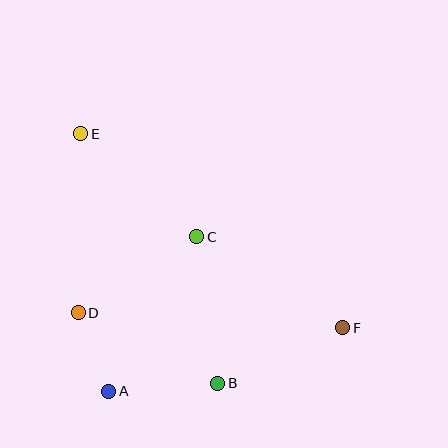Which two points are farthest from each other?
Points E and F are farthest from each other.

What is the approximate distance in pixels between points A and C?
The distance between A and C is approximately 178 pixels.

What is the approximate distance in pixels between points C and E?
The distance between C and E is approximately 155 pixels.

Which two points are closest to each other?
Points A and D are closest to each other.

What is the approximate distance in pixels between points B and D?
The distance between B and D is approximately 156 pixels.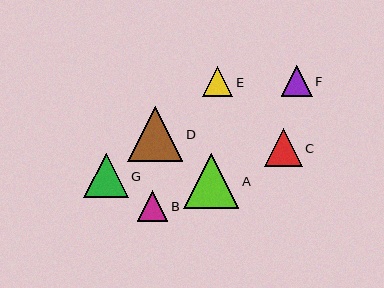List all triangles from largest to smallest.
From largest to smallest: A, D, G, C, F, B, E.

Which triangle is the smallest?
Triangle E is the smallest with a size of approximately 30 pixels.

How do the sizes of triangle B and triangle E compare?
Triangle B and triangle E are approximately the same size.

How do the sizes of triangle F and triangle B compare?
Triangle F and triangle B are approximately the same size.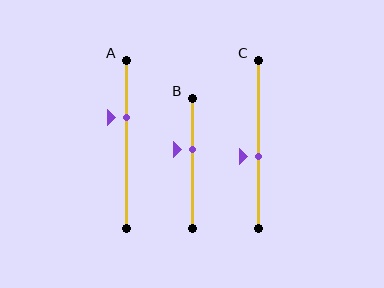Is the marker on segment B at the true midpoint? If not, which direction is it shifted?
No, the marker on segment B is shifted upward by about 10% of the segment length.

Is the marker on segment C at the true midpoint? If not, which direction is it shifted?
No, the marker on segment C is shifted downward by about 7% of the segment length.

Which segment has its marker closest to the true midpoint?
Segment C has its marker closest to the true midpoint.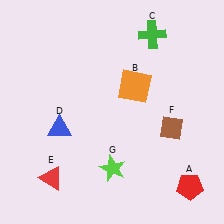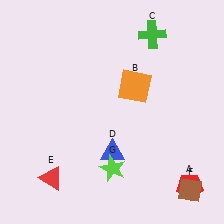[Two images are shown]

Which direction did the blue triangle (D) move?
The blue triangle (D) moved right.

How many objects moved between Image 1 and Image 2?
2 objects moved between the two images.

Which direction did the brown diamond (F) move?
The brown diamond (F) moved down.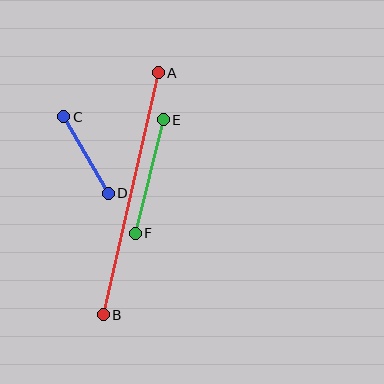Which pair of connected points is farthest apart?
Points A and B are farthest apart.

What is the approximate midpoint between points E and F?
The midpoint is at approximately (149, 177) pixels.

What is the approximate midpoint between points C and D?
The midpoint is at approximately (86, 155) pixels.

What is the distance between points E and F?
The distance is approximately 117 pixels.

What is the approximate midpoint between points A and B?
The midpoint is at approximately (131, 194) pixels.